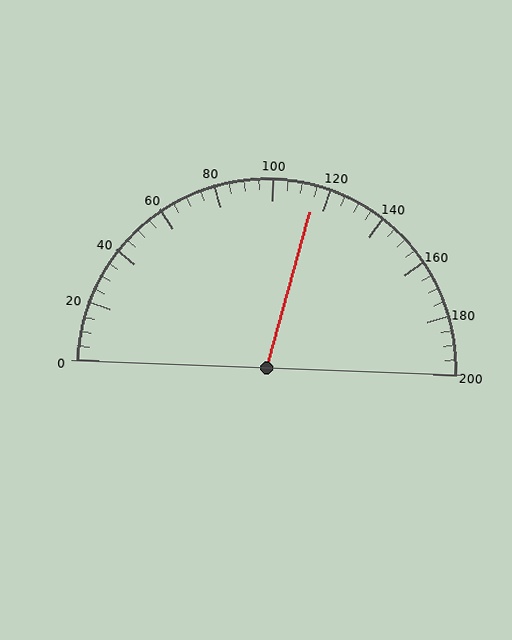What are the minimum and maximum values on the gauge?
The gauge ranges from 0 to 200.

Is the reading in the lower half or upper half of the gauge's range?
The reading is in the upper half of the range (0 to 200).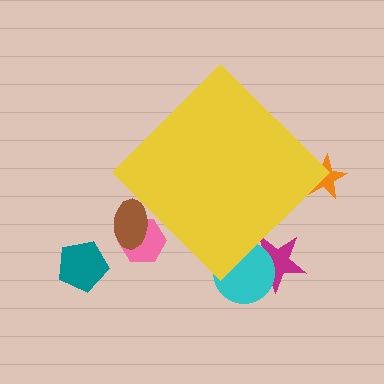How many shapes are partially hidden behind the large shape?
5 shapes are partially hidden.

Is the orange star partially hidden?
Yes, the orange star is partially hidden behind the yellow diamond.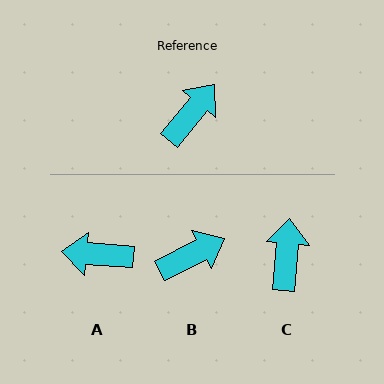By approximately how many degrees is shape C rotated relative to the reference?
Approximately 34 degrees counter-clockwise.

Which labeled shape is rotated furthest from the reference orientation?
A, about 125 degrees away.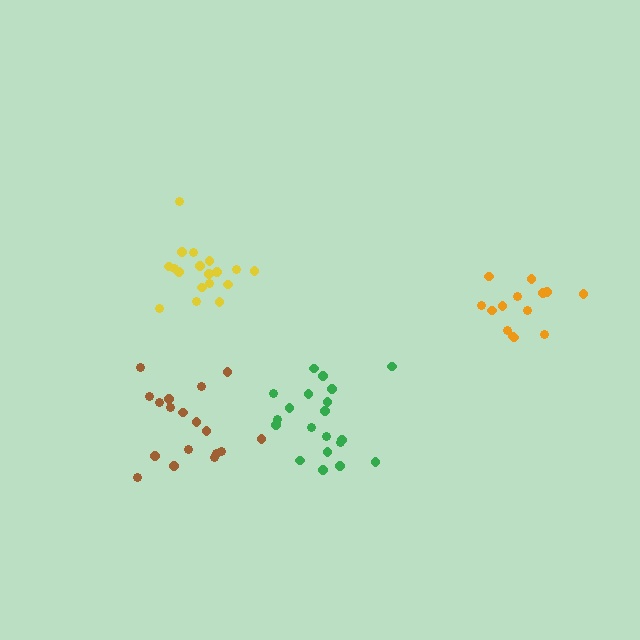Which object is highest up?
The yellow cluster is topmost.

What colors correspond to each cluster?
The clusters are colored: green, yellow, orange, brown.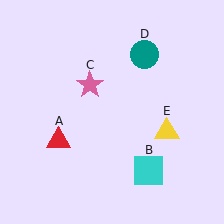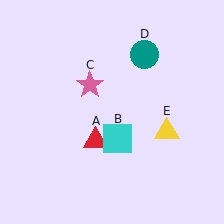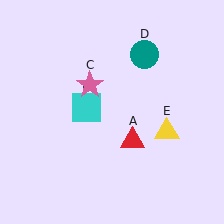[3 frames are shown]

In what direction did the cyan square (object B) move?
The cyan square (object B) moved up and to the left.